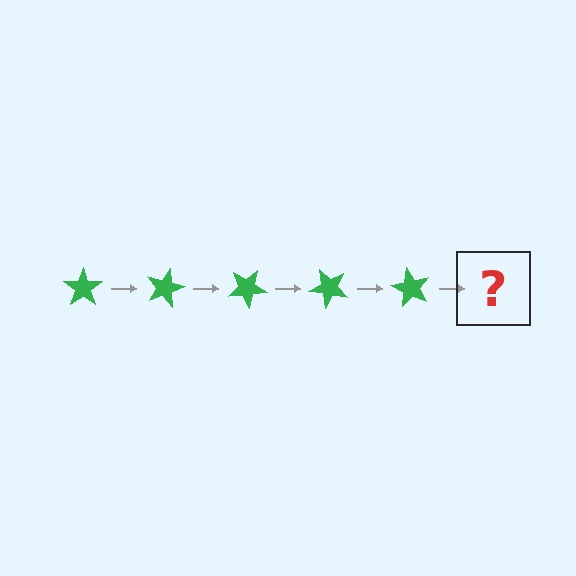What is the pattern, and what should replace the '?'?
The pattern is that the star rotates 15 degrees each step. The '?' should be a green star rotated 75 degrees.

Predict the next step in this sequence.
The next step is a green star rotated 75 degrees.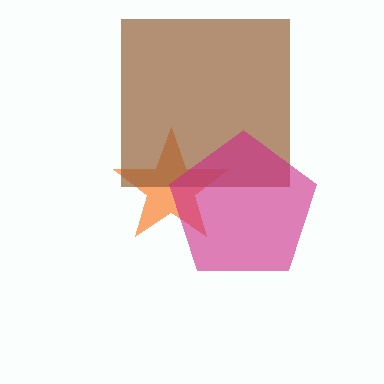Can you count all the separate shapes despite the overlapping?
Yes, there are 3 separate shapes.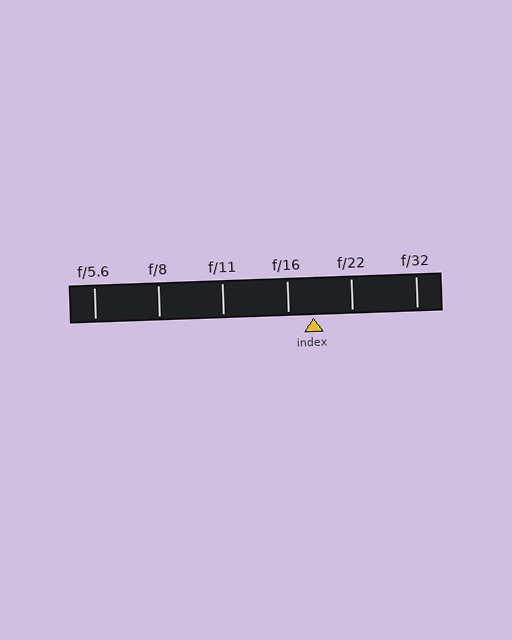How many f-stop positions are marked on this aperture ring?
There are 6 f-stop positions marked.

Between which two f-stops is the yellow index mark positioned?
The index mark is between f/16 and f/22.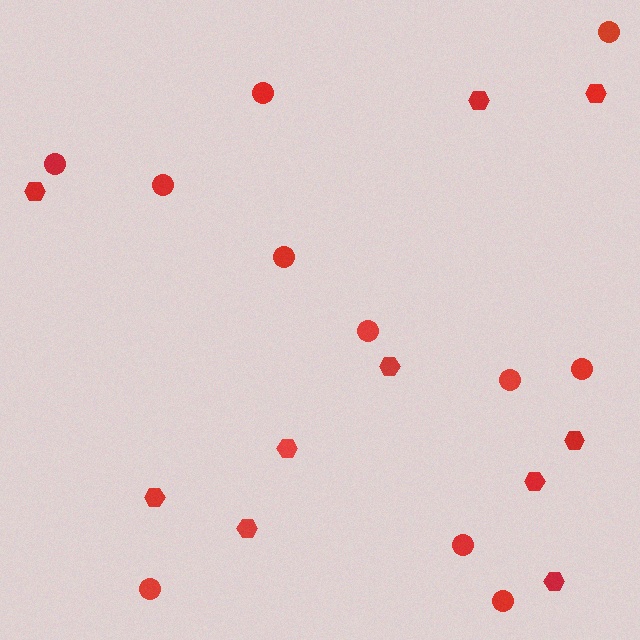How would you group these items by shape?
There are 2 groups: one group of circles (11) and one group of hexagons (10).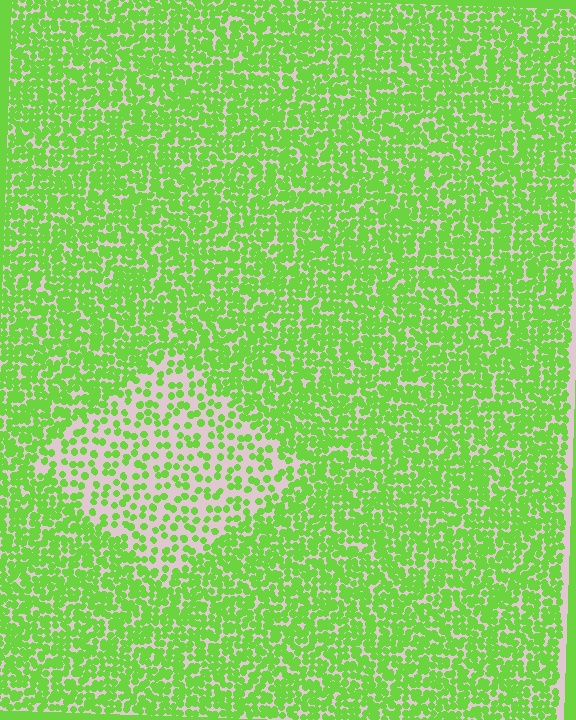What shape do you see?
I see a diamond.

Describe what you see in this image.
The image contains small lime elements arranged at two different densities. A diamond-shaped region is visible where the elements are less densely packed than the surrounding area.